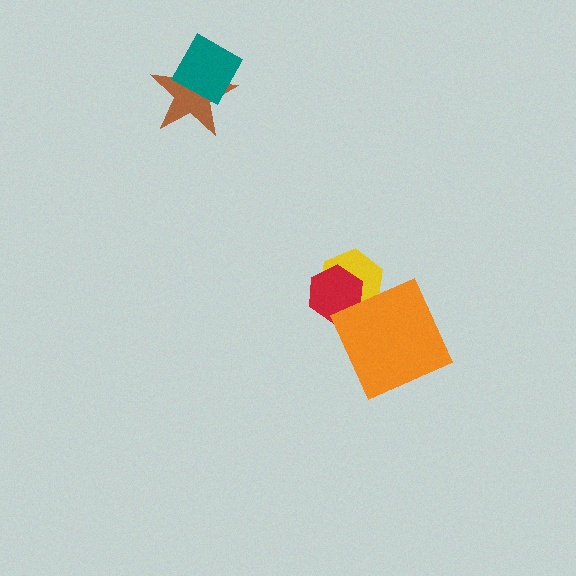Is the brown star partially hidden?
Yes, it is partially covered by another shape.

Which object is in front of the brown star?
The teal square is in front of the brown star.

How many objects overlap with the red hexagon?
1 object overlaps with the red hexagon.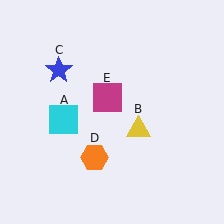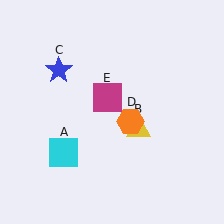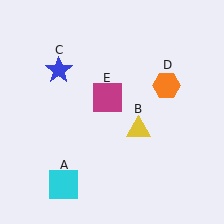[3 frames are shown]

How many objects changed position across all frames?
2 objects changed position: cyan square (object A), orange hexagon (object D).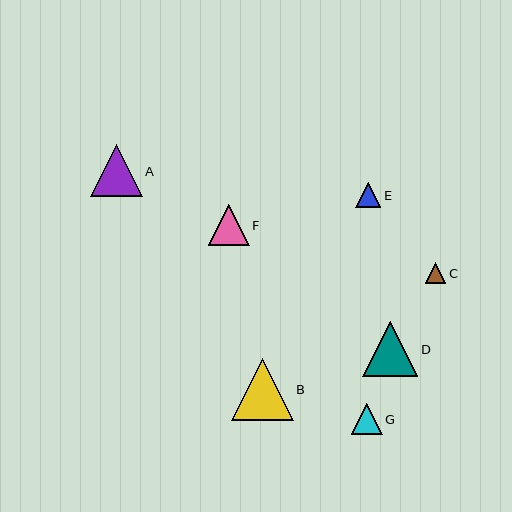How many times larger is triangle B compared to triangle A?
Triangle B is approximately 1.2 times the size of triangle A.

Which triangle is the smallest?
Triangle C is the smallest with a size of approximately 21 pixels.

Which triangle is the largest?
Triangle B is the largest with a size of approximately 61 pixels.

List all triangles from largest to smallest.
From largest to smallest: B, D, A, F, G, E, C.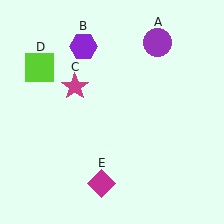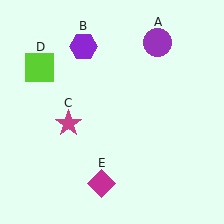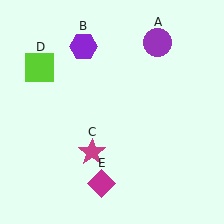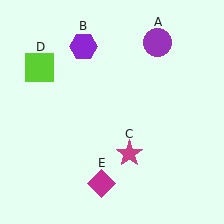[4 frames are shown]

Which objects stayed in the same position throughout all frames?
Purple circle (object A) and purple hexagon (object B) and lime square (object D) and magenta diamond (object E) remained stationary.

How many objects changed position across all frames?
1 object changed position: magenta star (object C).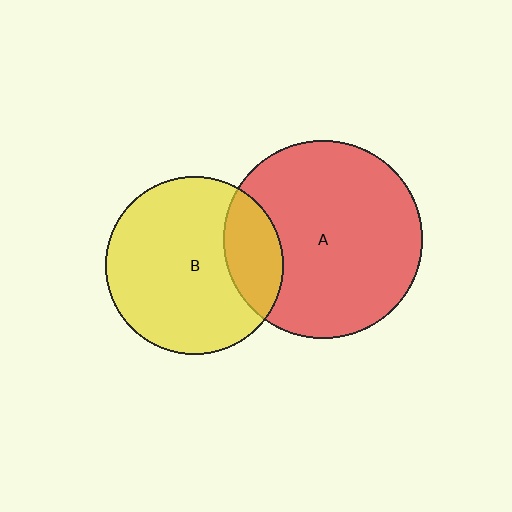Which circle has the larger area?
Circle A (red).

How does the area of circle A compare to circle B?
Approximately 1.2 times.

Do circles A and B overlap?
Yes.